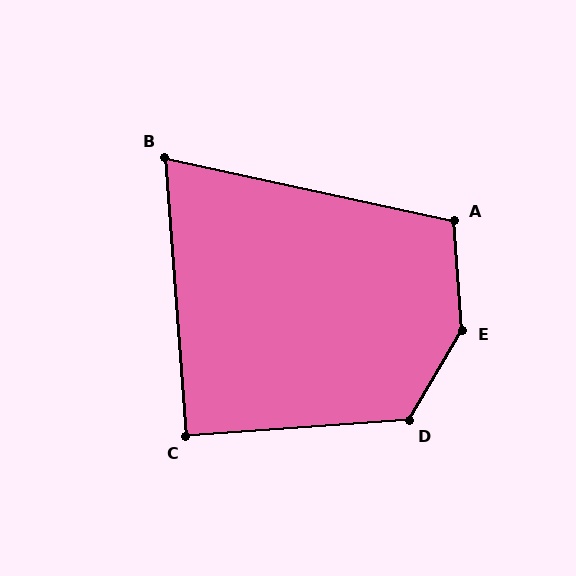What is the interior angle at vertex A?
Approximately 106 degrees (obtuse).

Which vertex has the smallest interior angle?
B, at approximately 73 degrees.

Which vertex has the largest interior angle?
E, at approximately 145 degrees.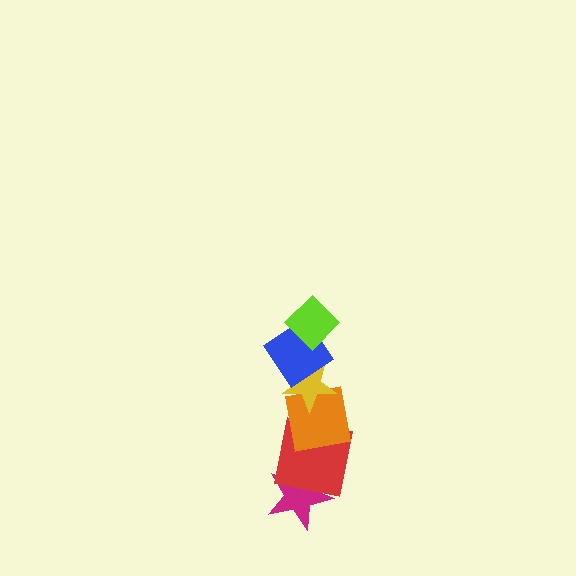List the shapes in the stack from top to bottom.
From top to bottom: the lime diamond, the blue diamond, the yellow star, the orange square, the red square, the magenta star.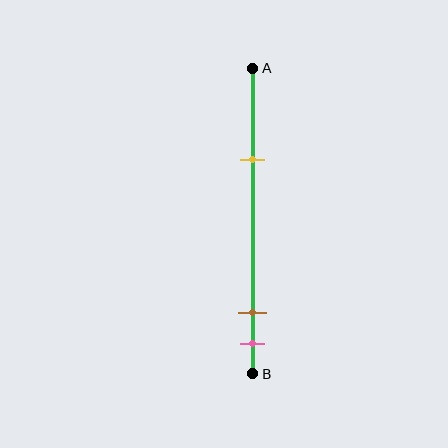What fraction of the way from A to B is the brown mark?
The brown mark is approximately 80% (0.8) of the way from A to B.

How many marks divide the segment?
There are 3 marks dividing the segment.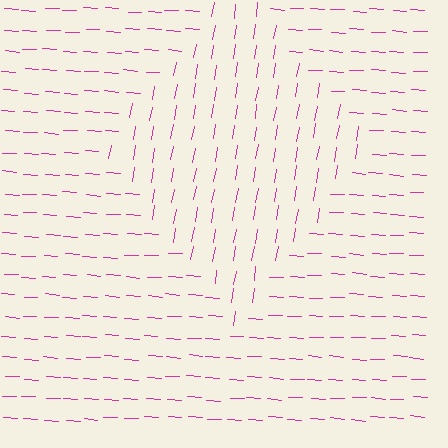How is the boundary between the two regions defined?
The boundary is defined purely by a change in line orientation (approximately 84 degrees difference). All lines are the same color and thickness.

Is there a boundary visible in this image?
Yes, there is a texture boundary formed by a change in line orientation.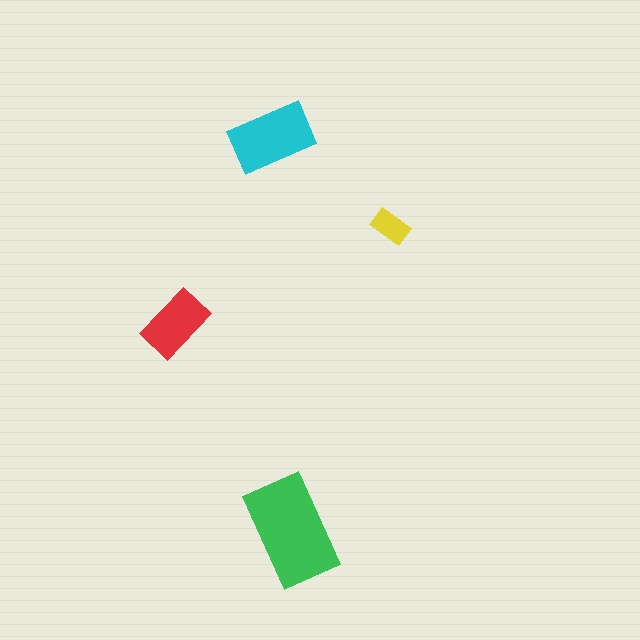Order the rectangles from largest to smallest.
the green one, the cyan one, the red one, the yellow one.